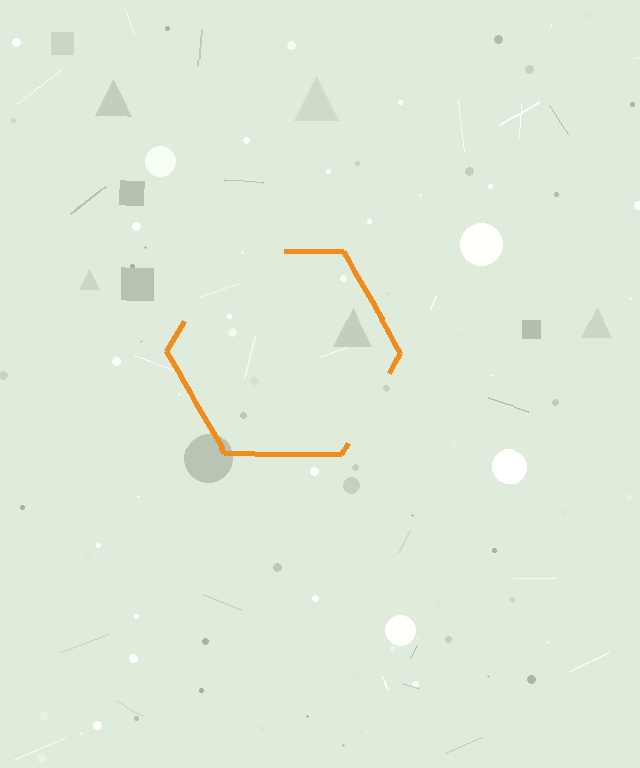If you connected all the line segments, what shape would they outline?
They would outline a hexagon.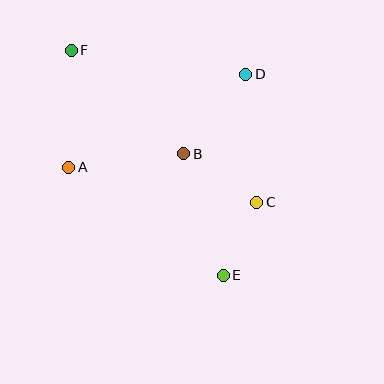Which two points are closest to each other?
Points C and E are closest to each other.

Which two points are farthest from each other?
Points E and F are farthest from each other.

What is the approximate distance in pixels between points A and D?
The distance between A and D is approximately 200 pixels.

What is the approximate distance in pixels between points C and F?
The distance between C and F is approximately 240 pixels.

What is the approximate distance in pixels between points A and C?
The distance between A and C is approximately 192 pixels.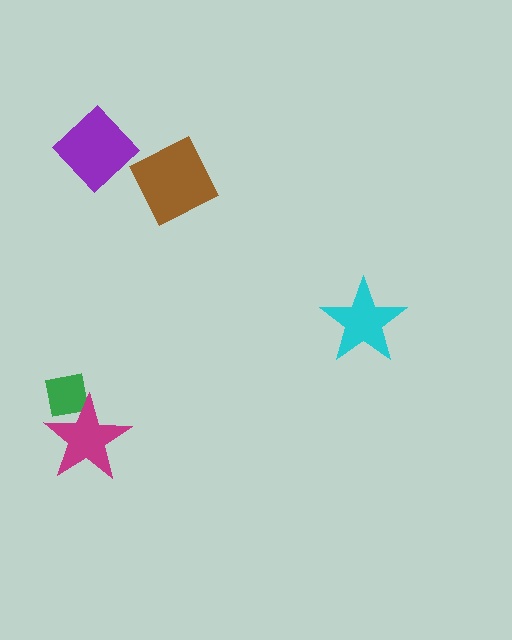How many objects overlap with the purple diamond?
0 objects overlap with the purple diamond.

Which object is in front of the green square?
The magenta star is in front of the green square.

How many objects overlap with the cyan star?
0 objects overlap with the cyan star.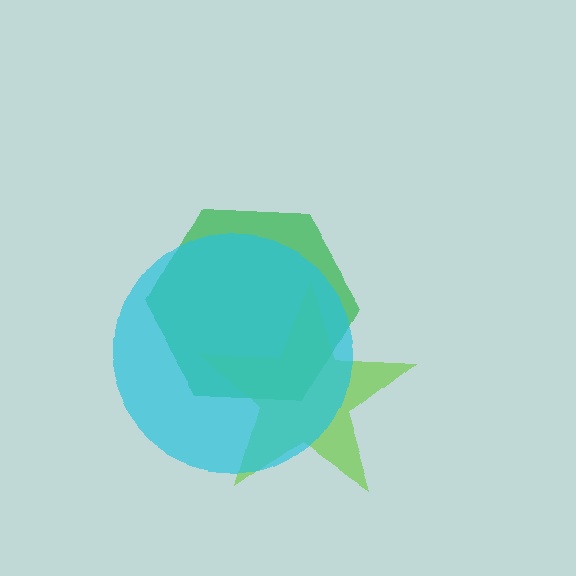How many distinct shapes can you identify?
There are 3 distinct shapes: a green hexagon, a lime star, a cyan circle.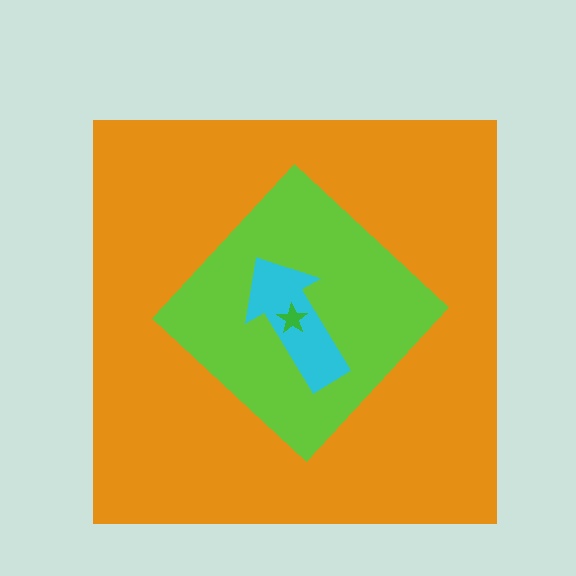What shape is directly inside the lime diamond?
The cyan arrow.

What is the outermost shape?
The orange square.